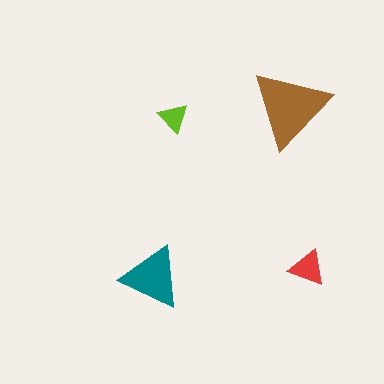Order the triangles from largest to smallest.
the brown one, the teal one, the red one, the lime one.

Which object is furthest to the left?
The teal triangle is leftmost.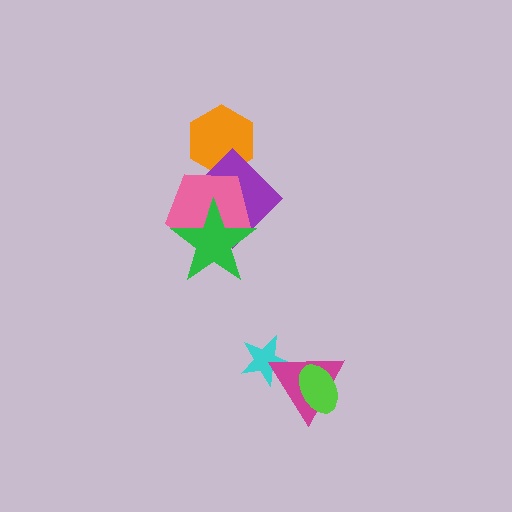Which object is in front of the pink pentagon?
The green star is in front of the pink pentagon.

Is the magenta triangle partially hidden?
Yes, it is partially covered by another shape.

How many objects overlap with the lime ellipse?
1 object overlaps with the lime ellipse.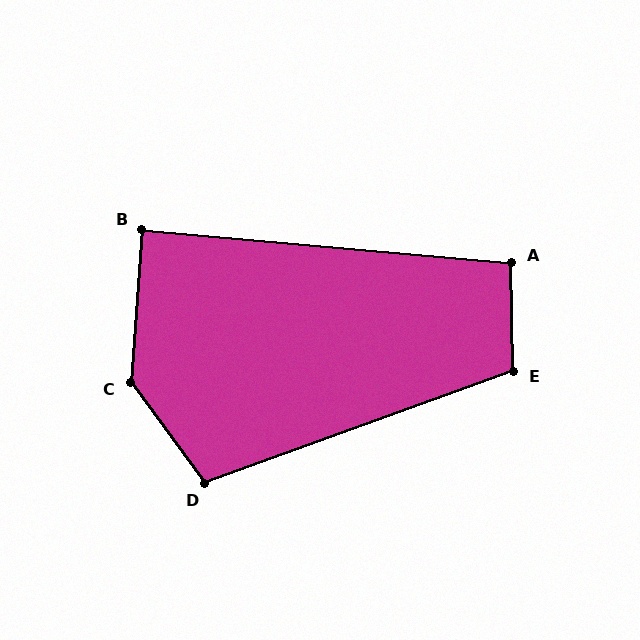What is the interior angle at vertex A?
Approximately 96 degrees (obtuse).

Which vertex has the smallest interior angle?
B, at approximately 89 degrees.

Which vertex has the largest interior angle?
C, at approximately 139 degrees.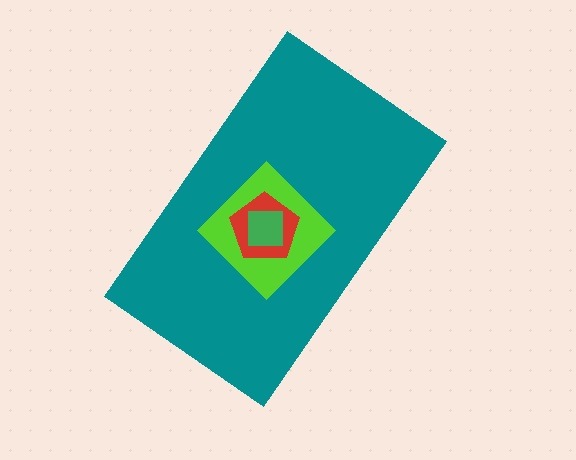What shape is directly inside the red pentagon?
The green square.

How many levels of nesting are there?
4.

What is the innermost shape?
The green square.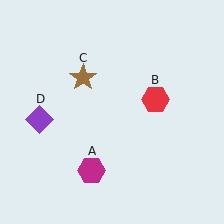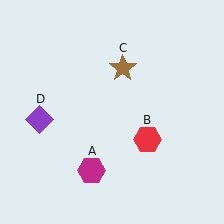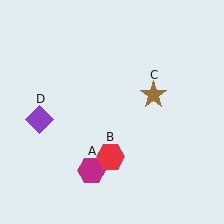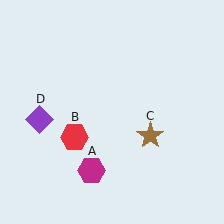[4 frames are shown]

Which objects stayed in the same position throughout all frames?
Magenta hexagon (object A) and purple diamond (object D) remained stationary.